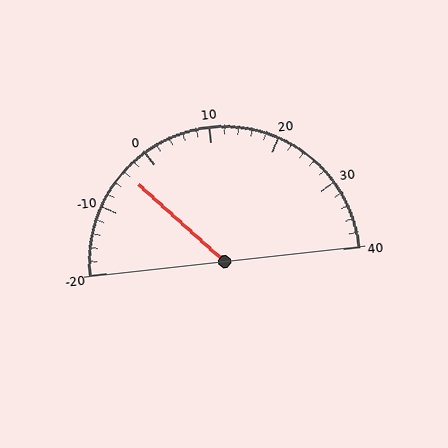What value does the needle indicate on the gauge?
The needle indicates approximately -4.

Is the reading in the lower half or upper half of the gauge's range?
The reading is in the lower half of the range (-20 to 40).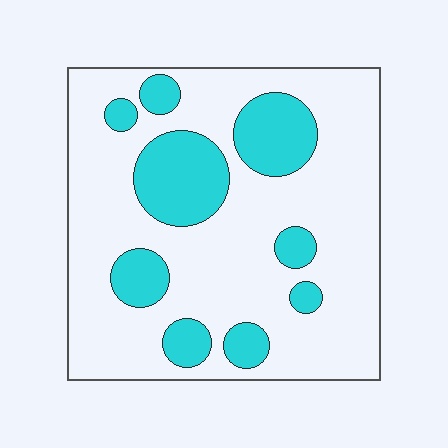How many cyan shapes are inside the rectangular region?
9.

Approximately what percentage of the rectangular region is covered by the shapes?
Approximately 25%.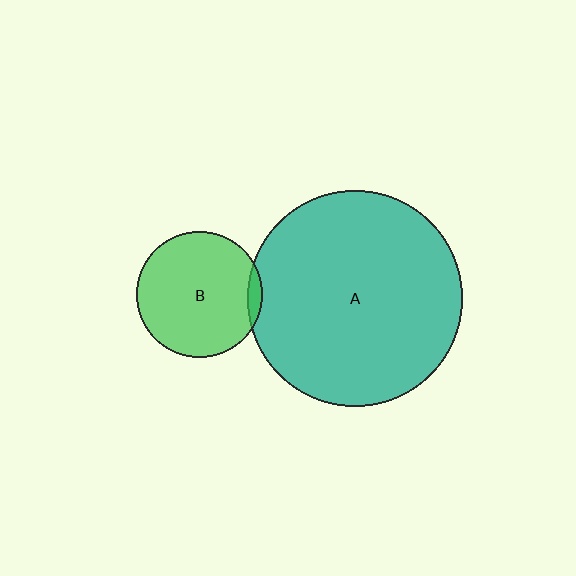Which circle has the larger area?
Circle A (teal).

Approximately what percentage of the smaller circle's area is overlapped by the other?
Approximately 5%.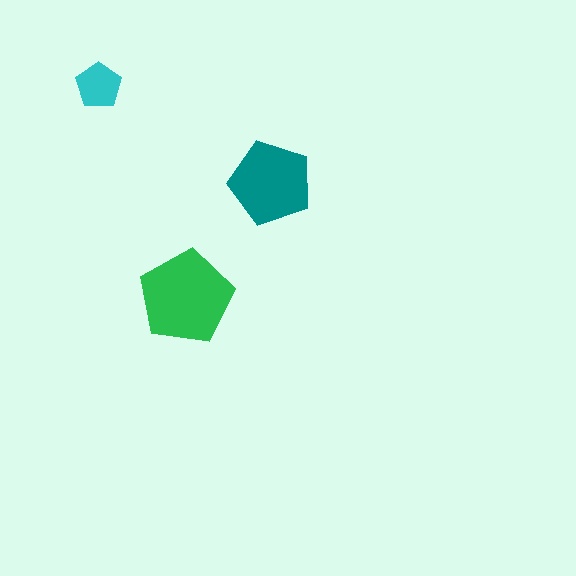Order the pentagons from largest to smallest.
the green one, the teal one, the cyan one.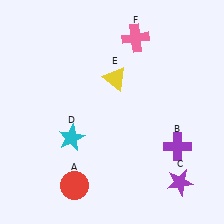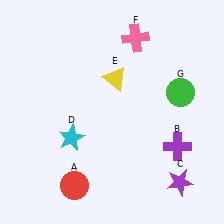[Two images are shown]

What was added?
A green circle (G) was added in Image 2.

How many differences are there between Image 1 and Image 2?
There is 1 difference between the two images.